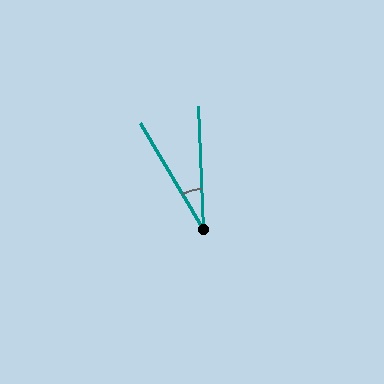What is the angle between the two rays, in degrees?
Approximately 28 degrees.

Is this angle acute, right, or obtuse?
It is acute.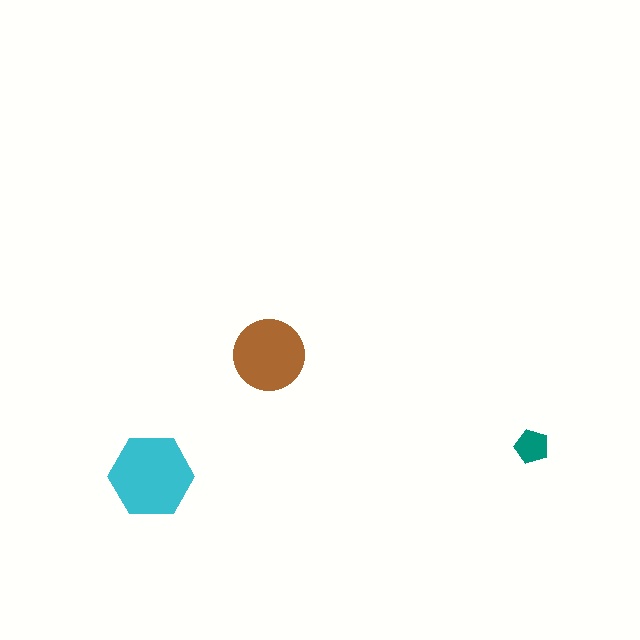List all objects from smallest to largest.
The teal pentagon, the brown circle, the cyan hexagon.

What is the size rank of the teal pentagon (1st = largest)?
3rd.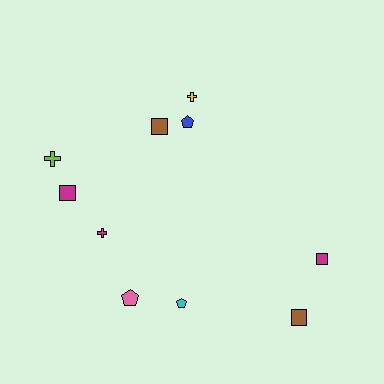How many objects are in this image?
There are 10 objects.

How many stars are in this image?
There are no stars.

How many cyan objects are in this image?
There is 1 cyan object.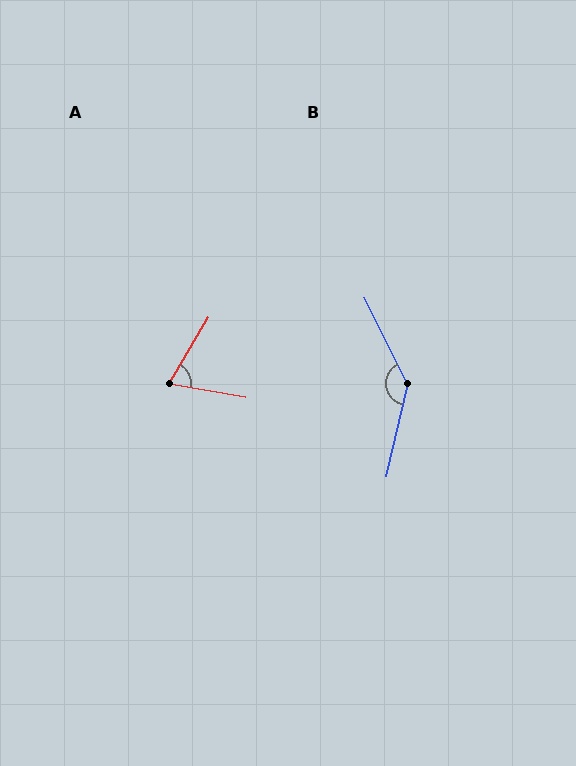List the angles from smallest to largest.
A (69°), B (140°).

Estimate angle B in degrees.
Approximately 140 degrees.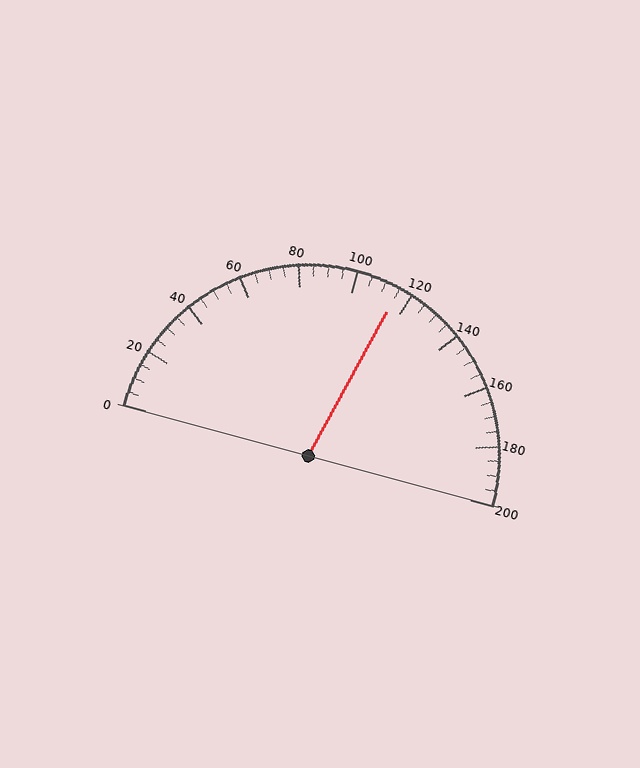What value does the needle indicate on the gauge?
The needle indicates approximately 115.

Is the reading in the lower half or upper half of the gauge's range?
The reading is in the upper half of the range (0 to 200).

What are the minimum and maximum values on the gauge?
The gauge ranges from 0 to 200.